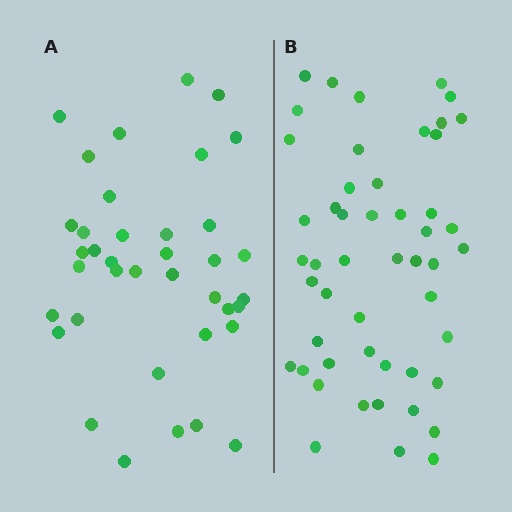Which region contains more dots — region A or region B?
Region B (the right region) has more dots.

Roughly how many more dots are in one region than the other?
Region B has roughly 12 or so more dots than region A.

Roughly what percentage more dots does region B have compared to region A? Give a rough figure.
About 30% more.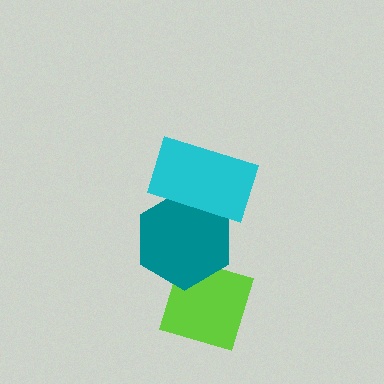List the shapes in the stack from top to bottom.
From top to bottom: the cyan rectangle, the teal hexagon, the lime diamond.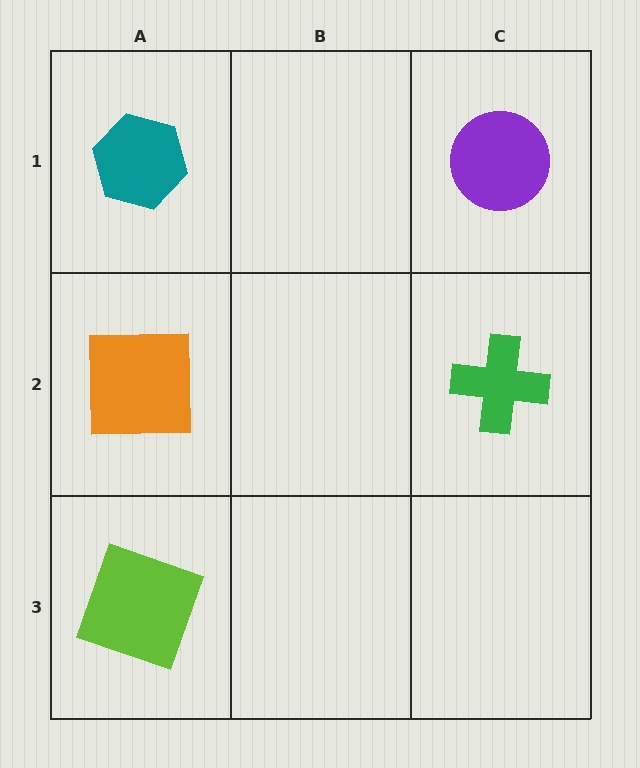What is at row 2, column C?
A green cross.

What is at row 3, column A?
A lime square.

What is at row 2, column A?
An orange square.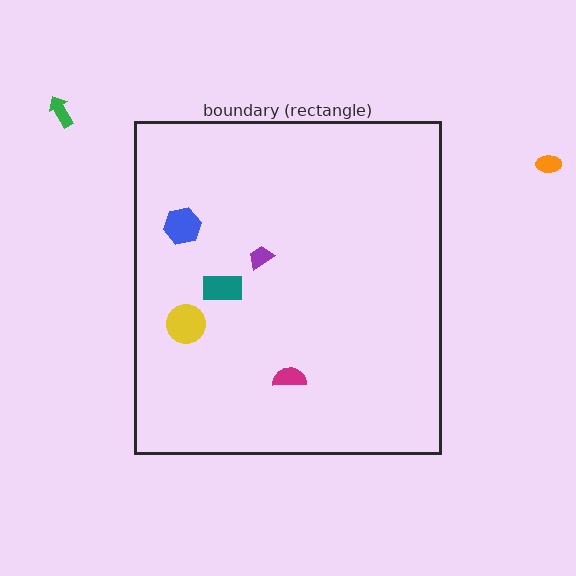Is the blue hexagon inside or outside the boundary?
Inside.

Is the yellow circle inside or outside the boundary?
Inside.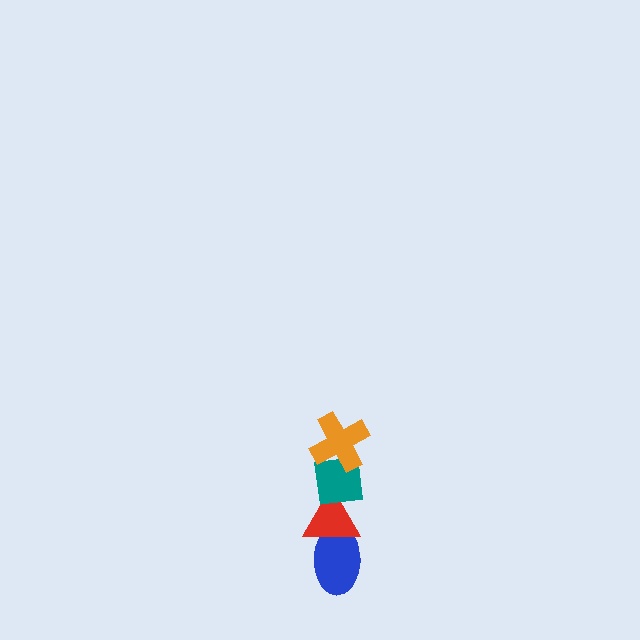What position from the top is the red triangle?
The red triangle is 3rd from the top.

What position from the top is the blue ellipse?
The blue ellipse is 4th from the top.